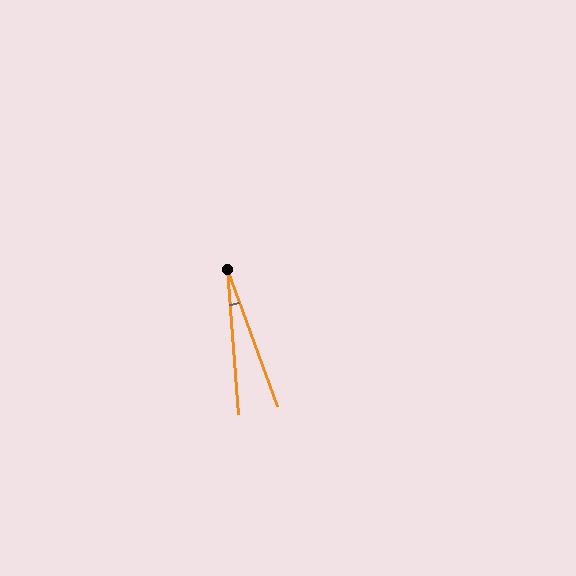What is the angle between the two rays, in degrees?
Approximately 16 degrees.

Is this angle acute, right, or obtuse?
It is acute.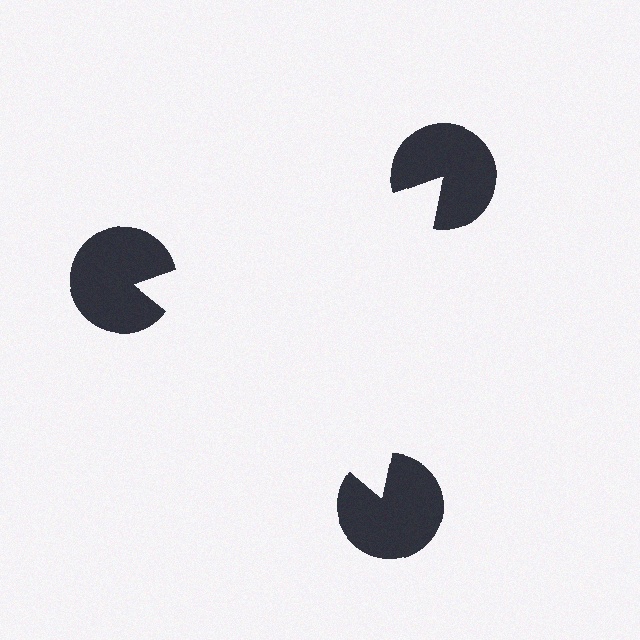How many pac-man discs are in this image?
There are 3 — one at each vertex of the illusory triangle.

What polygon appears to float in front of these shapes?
An illusory triangle — its edges are inferred from the aligned wedge cuts in the pac-man discs, not physically drawn.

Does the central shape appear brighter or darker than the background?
It typically appears slightly brighter than the background, even though no actual brightness change is drawn.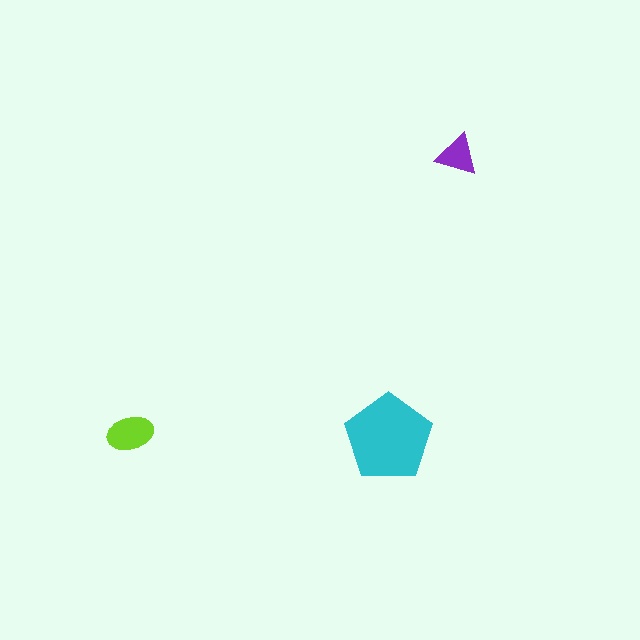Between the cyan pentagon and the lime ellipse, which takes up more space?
The cyan pentagon.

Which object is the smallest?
The purple triangle.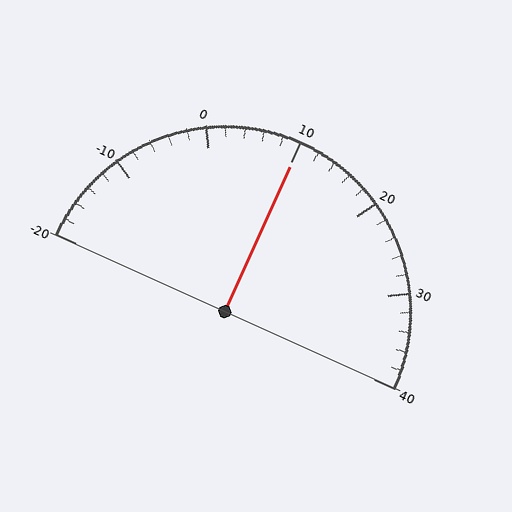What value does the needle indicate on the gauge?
The needle indicates approximately 10.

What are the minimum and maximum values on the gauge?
The gauge ranges from -20 to 40.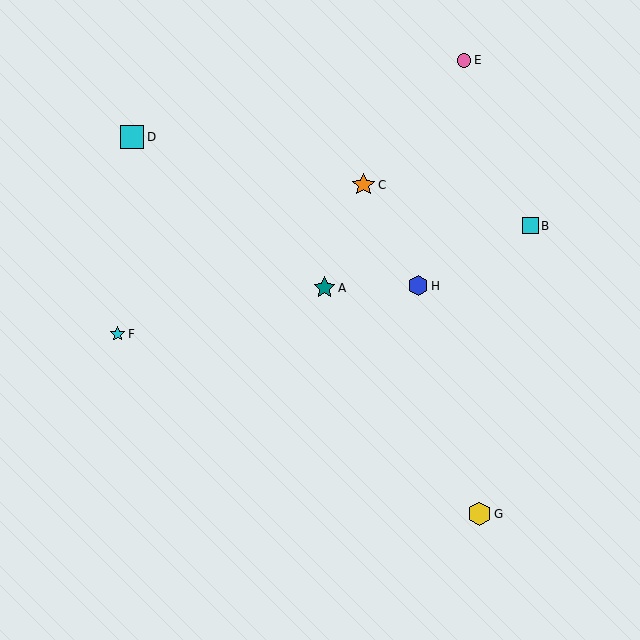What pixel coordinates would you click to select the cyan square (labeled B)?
Click at (530, 226) to select the cyan square B.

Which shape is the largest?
The cyan square (labeled D) is the largest.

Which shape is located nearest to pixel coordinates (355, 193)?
The orange star (labeled C) at (363, 185) is nearest to that location.